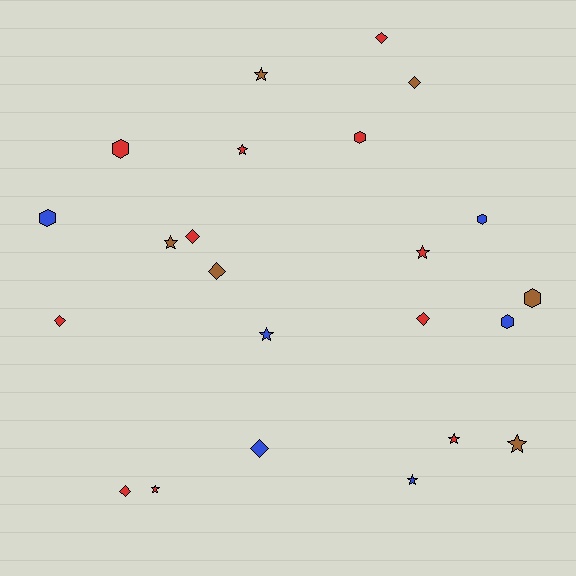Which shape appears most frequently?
Star, with 9 objects.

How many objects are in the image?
There are 23 objects.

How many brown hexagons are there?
There is 1 brown hexagon.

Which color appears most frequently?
Red, with 11 objects.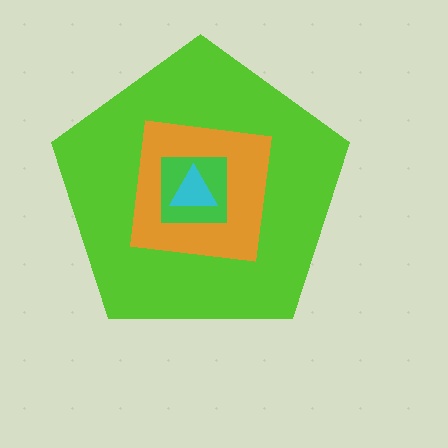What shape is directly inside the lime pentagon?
The orange square.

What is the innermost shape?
The cyan triangle.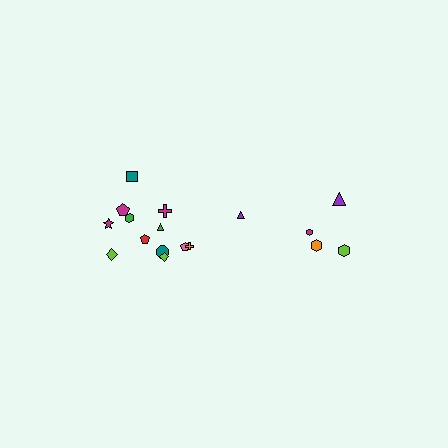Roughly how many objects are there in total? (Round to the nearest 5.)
Roughly 15 objects in total.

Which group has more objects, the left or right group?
The left group.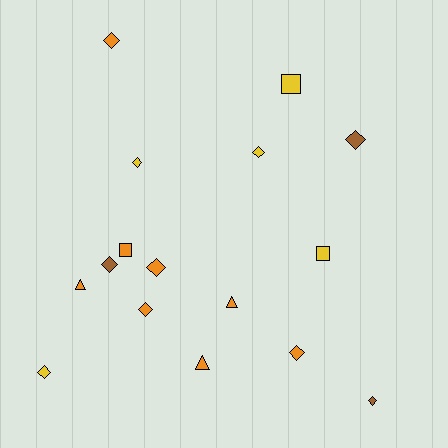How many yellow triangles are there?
There are no yellow triangles.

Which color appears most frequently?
Orange, with 8 objects.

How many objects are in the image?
There are 16 objects.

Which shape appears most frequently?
Diamond, with 10 objects.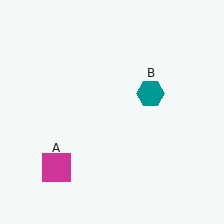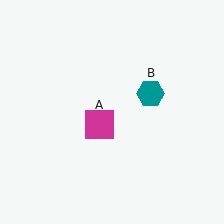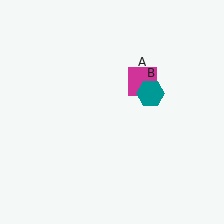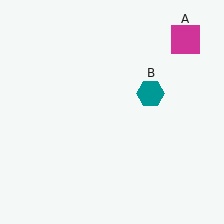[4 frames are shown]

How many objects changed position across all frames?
1 object changed position: magenta square (object A).